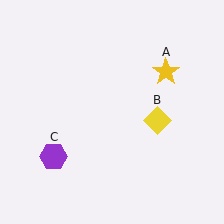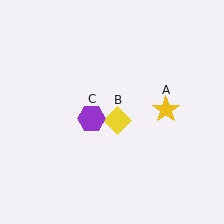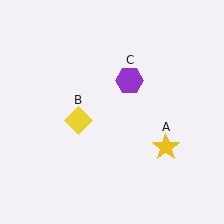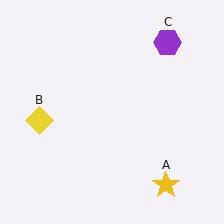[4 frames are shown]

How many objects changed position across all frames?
3 objects changed position: yellow star (object A), yellow diamond (object B), purple hexagon (object C).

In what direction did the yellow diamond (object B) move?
The yellow diamond (object B) moved left.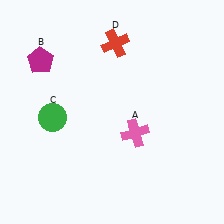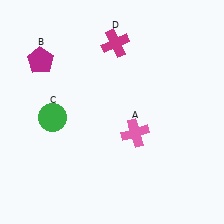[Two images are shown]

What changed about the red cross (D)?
In Image 1, D is red. In Image 2, it changed to magenta.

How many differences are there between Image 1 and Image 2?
There is 1 difference between the two images.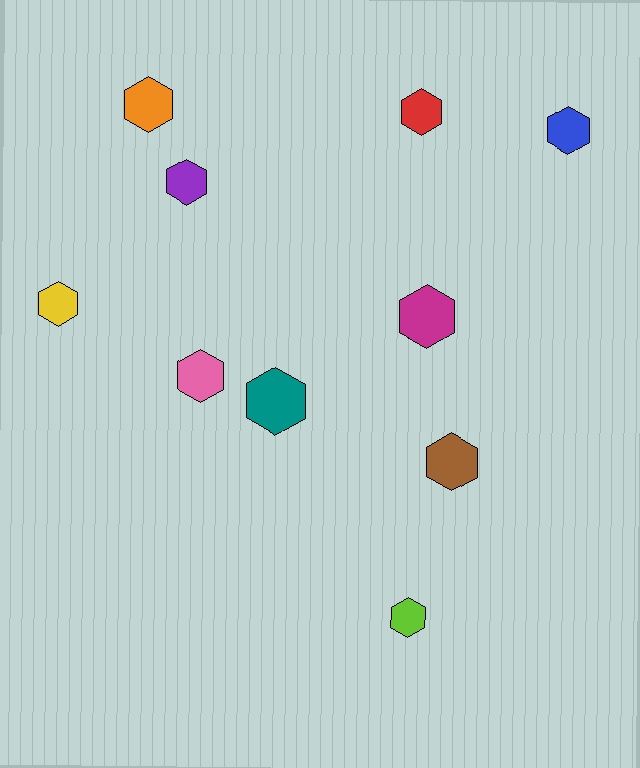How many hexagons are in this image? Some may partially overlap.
There are 10 hexagons.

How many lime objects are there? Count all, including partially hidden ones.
There is 1 lime object.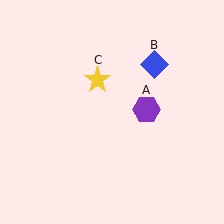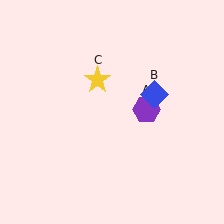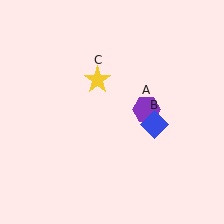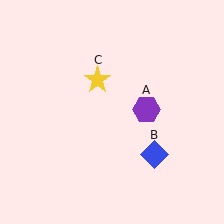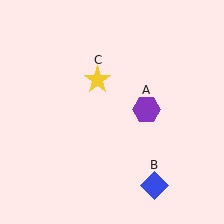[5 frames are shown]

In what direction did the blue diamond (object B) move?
The blue diamond (object B) moved down.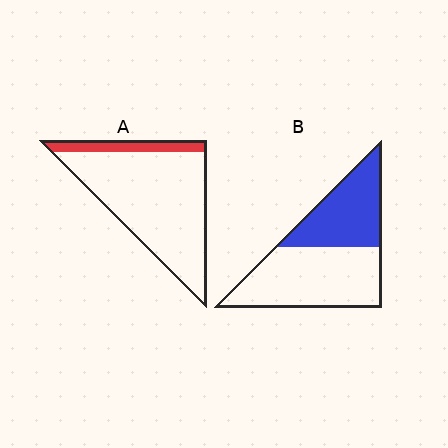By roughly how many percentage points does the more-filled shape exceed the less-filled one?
By roughly 25 percentage points (B over A).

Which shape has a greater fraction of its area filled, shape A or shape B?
Shape B.